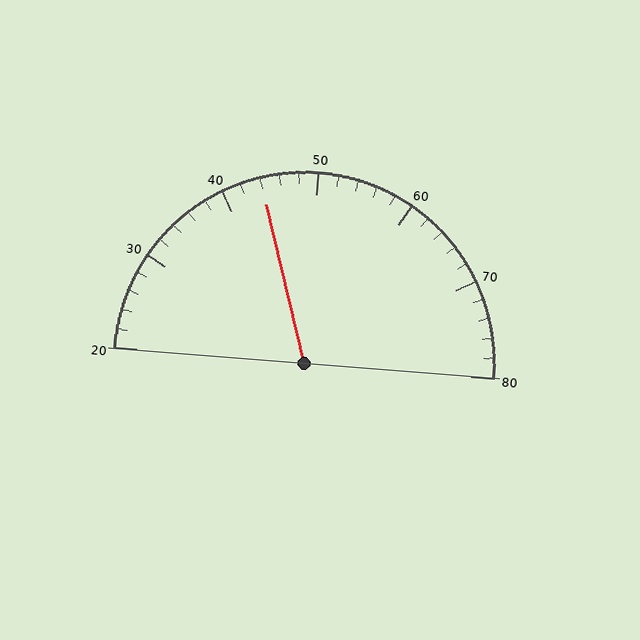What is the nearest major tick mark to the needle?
The nearest major tick mark is 40.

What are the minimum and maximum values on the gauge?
The gauge ranges from 20 to 80.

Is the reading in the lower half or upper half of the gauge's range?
The reading is in the lower half of the range (20 to 80).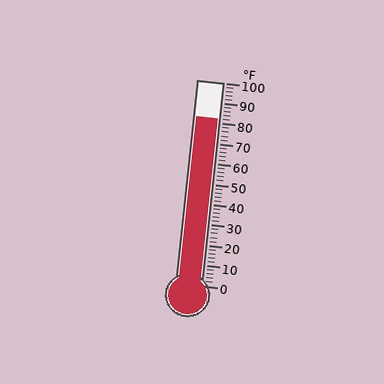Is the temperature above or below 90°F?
The temperature is below 90°F.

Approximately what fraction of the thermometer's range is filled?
The thermometer is filled to approximately 80% of its range.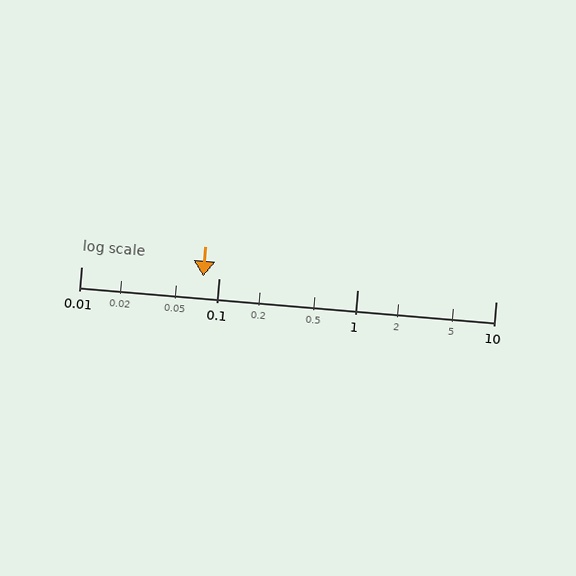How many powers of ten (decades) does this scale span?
The scale spans 3 decades, from 0.01 to 10.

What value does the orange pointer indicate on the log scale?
The pointer indicates approximately 0.077.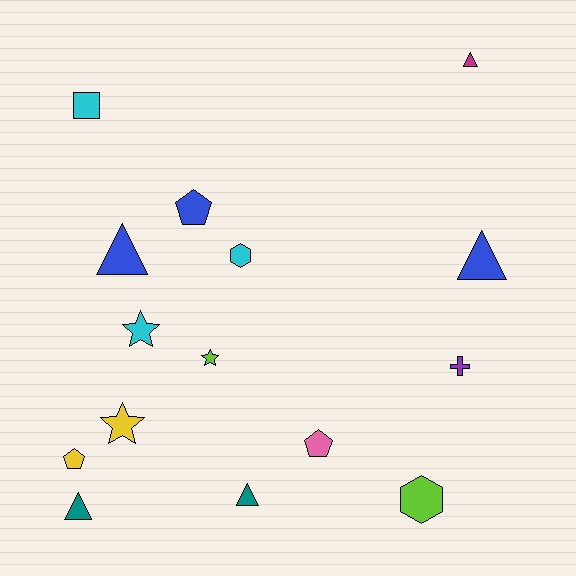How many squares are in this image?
There is 1 square.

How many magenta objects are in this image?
There is 1 magenta object.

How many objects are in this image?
There are 15 objects.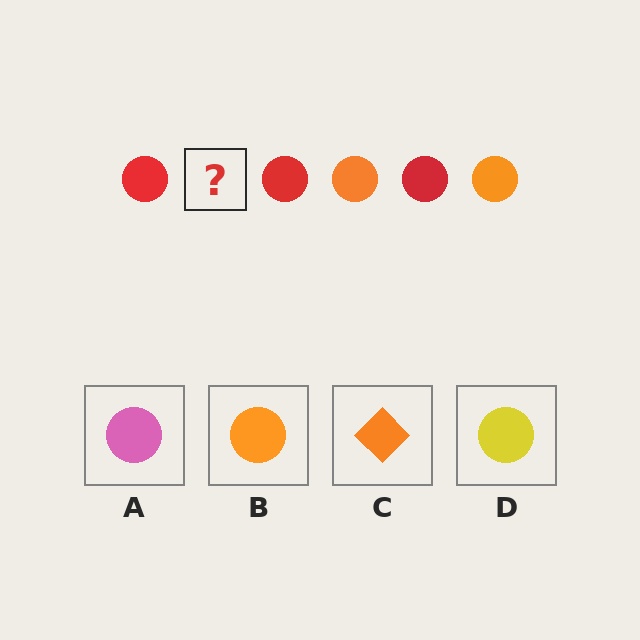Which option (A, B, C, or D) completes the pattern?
B.